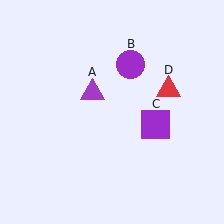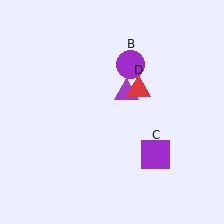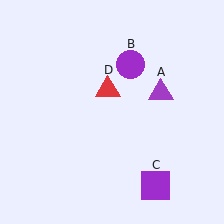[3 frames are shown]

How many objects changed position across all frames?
3 objects changed position: purple triangle (object A), purple square (object C), red triangle (object D).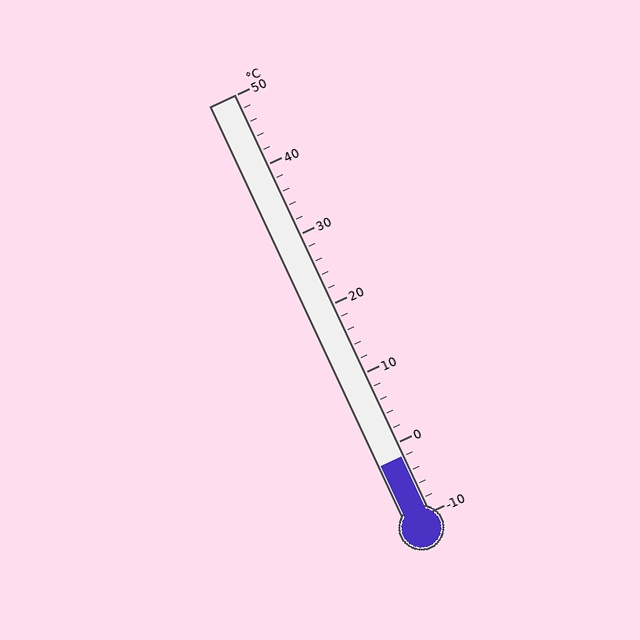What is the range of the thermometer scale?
The thermometer scale ranges from -10°C to 50°C.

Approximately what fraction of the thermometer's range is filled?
The thermometer is filled to approximately 15% of its range.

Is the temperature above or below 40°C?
The temperature is below 40°C.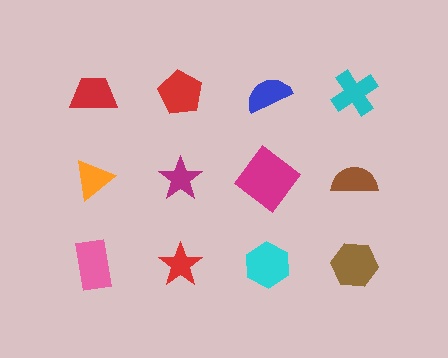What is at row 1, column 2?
A red pentagon.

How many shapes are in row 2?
4 shapes.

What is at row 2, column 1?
An orange triangle.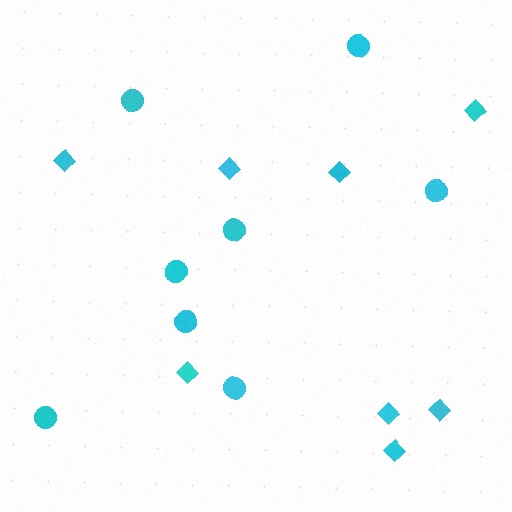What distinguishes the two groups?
There are 2 groups: one group of circles (8) and one group of diamonds (8).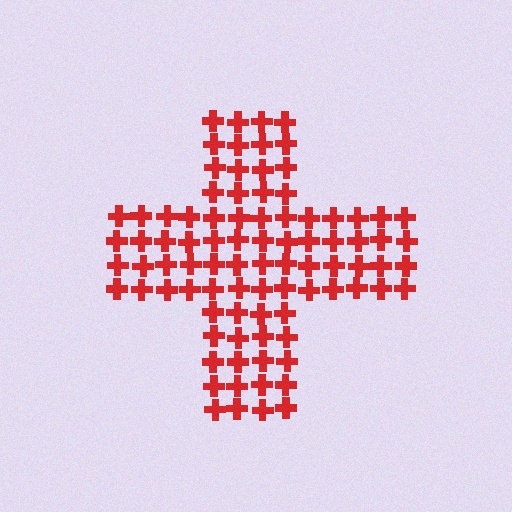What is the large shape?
The large shape is a cross.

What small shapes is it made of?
It is made of small crosses.